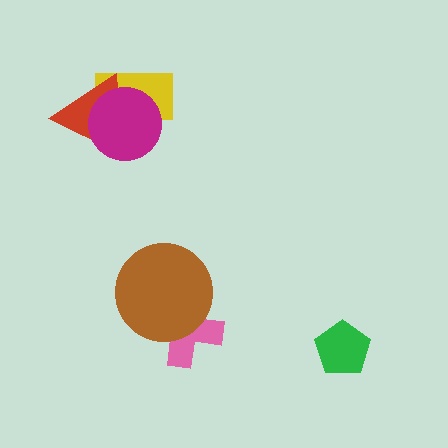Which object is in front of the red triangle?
The magenta circle is in front of the red triangle.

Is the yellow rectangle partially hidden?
Yes, it is partially covered by another shape.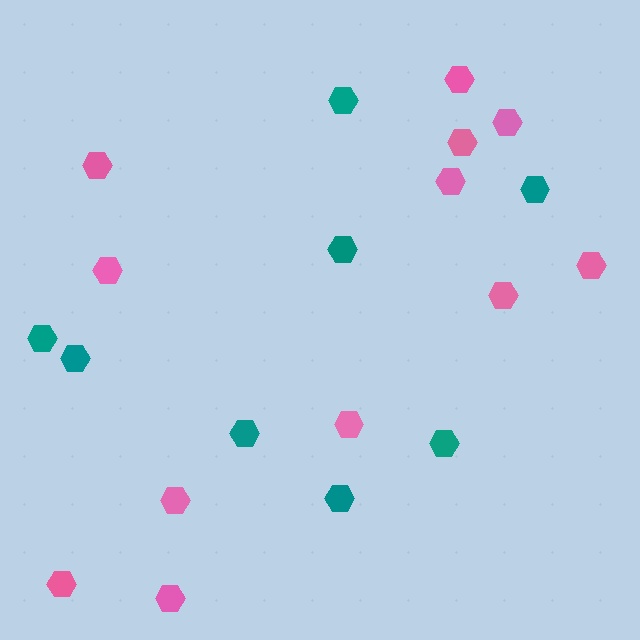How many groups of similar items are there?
There are 2 groups: one group of pink hexagons (12) and one group of teal hexagons (8).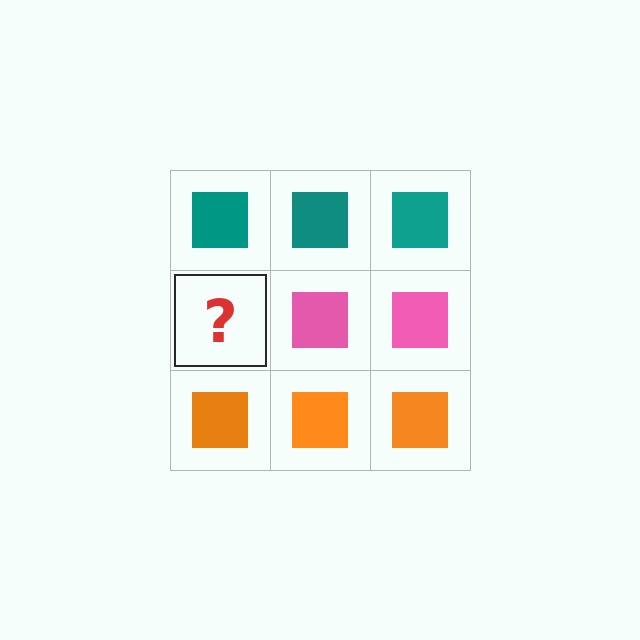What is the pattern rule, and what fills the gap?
The rule is that each row has a consistent color. The gap should be filled with a pink square.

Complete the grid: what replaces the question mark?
The question mark should be replaced with a pink square.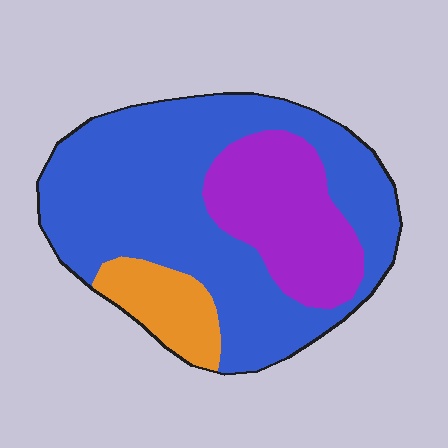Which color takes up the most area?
Blue, at roughly 65%.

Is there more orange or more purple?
Purple.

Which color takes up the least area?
Orange, at roughly 10%.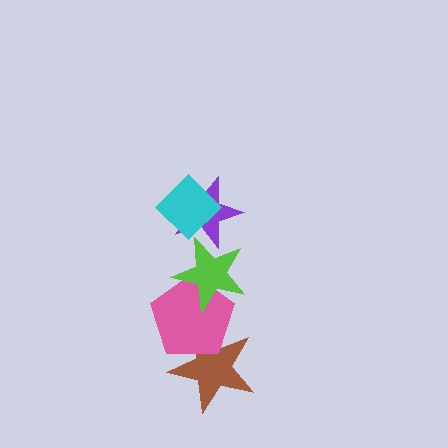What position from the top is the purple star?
The purple star is 2nd from the top.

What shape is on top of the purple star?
The cyan diamond is on top of the purple star.